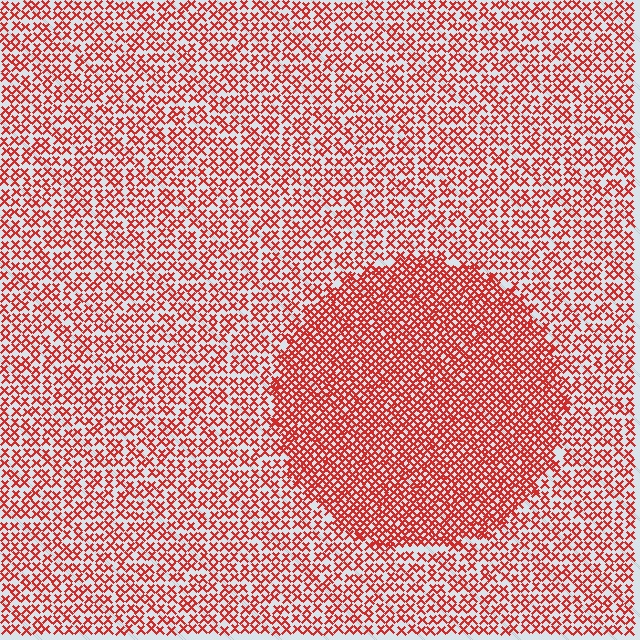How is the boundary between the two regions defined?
The boundary is defined by a change in element density (approximately 1.9x ratio). All elements are the same color, size, and shape.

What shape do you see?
I see a circle.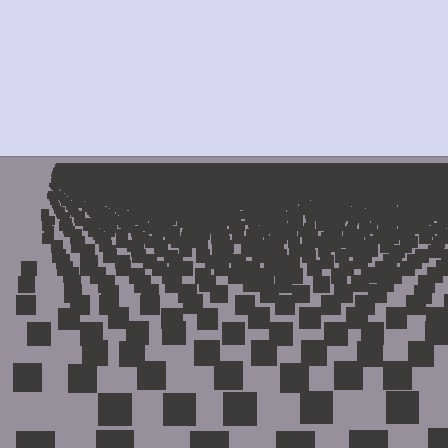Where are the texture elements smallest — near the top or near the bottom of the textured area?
Near the top.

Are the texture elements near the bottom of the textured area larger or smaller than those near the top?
Larger. Near the bottom, elements are closer to the viewer and appear at a bigger on-screen size.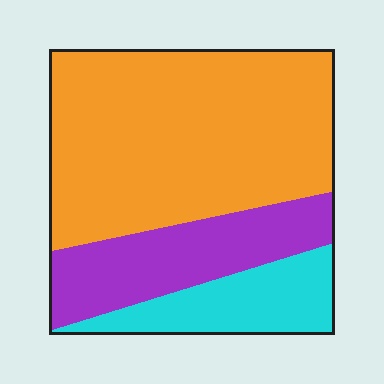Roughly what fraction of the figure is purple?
Purple takes up between a sixth and a third of the figure.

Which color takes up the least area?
Cyan, at roughly 15%.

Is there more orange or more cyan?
Orange.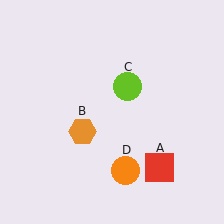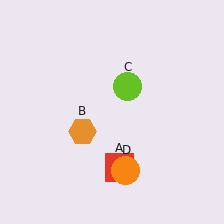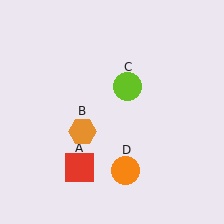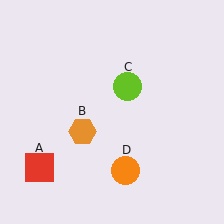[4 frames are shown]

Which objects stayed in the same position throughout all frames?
Orange hexagon (object B) and lime circle (object C) and orange circle (object D) remained stationary.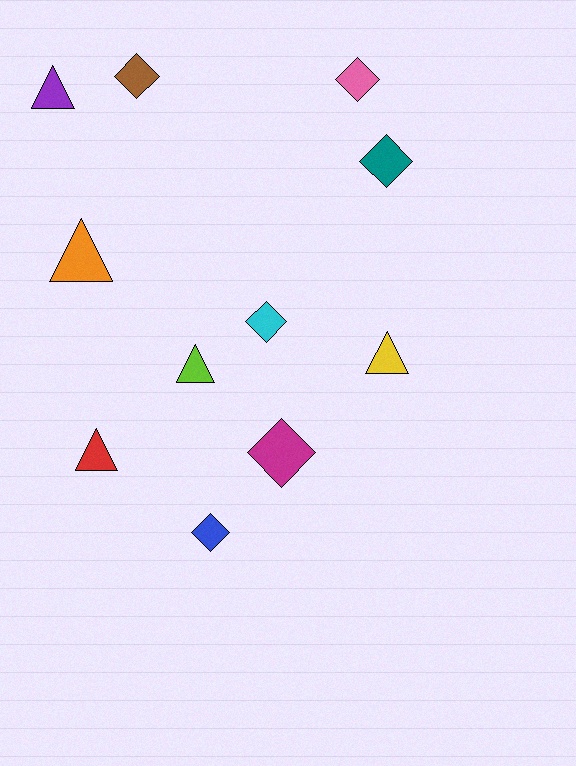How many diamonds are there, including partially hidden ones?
There are 6 diamonds.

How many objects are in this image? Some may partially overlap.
There are 11 objects.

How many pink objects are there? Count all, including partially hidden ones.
There is 1 pink object.